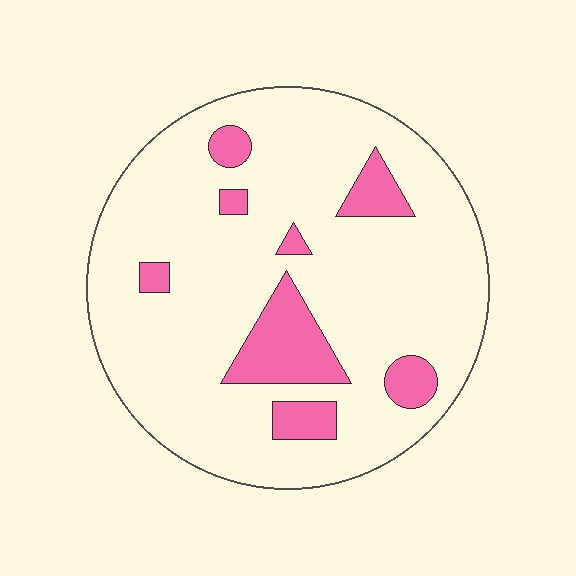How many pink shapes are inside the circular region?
8.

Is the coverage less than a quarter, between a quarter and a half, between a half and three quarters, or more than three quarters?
Less than a quarter.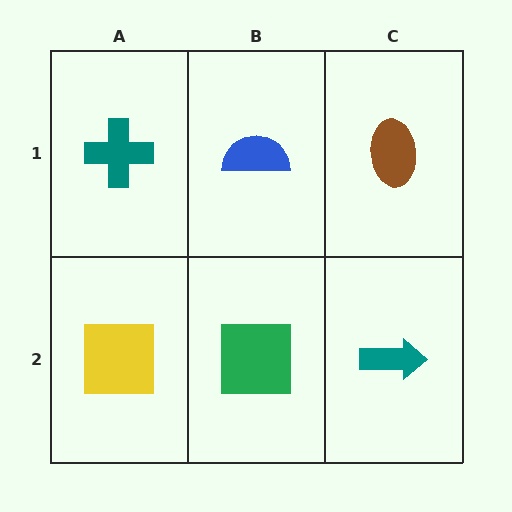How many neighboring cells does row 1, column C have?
2.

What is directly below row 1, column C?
A teal arrow.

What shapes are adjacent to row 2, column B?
A blue semicircle (row 1, column B), a yellow square (row 2, column A), a teal arrow (row 2, column C).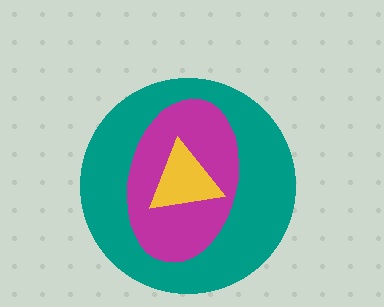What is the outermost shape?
The teal circle.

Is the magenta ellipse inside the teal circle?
Yes.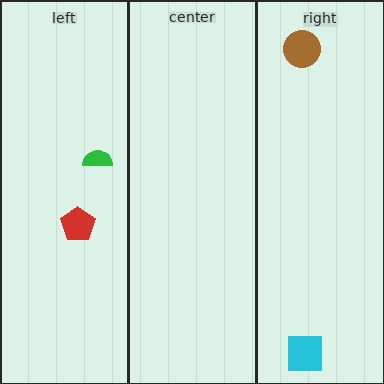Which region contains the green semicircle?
The left region.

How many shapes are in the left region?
2.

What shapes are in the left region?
The red pentagon, the green semicircle.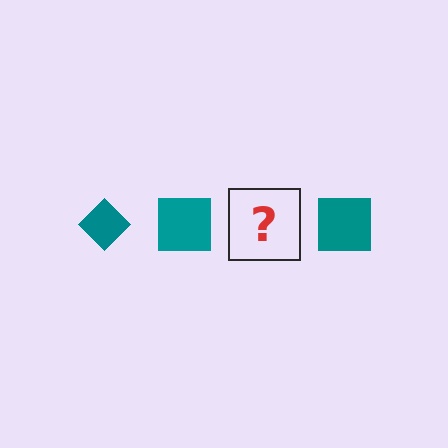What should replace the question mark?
The question mark should be replaced with a teal diamond.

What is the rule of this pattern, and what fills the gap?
The rule is that the pattern cycles through diamond, square shapes in teal. The gap should be filled with a teal diamond.